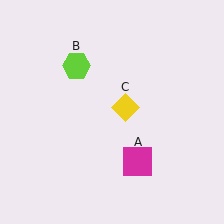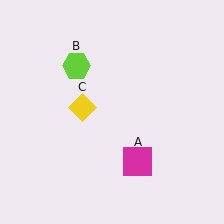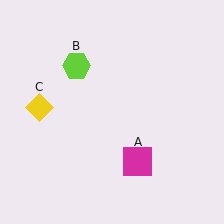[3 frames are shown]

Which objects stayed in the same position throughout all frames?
Magenta square (object A) and lime hexagon (object B) remained stationary.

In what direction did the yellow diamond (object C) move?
The yellow diamond (object C) moved left.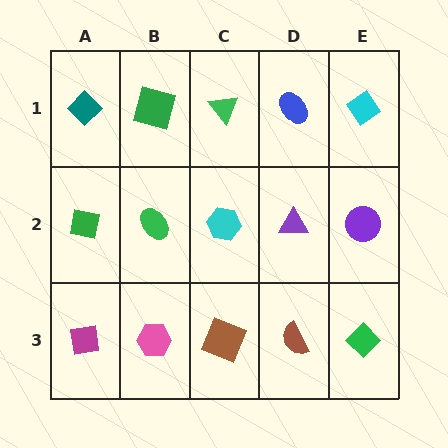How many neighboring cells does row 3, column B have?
3.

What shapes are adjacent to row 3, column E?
A purple circle (row 2, column E), a brown semicircle (row 3, column D).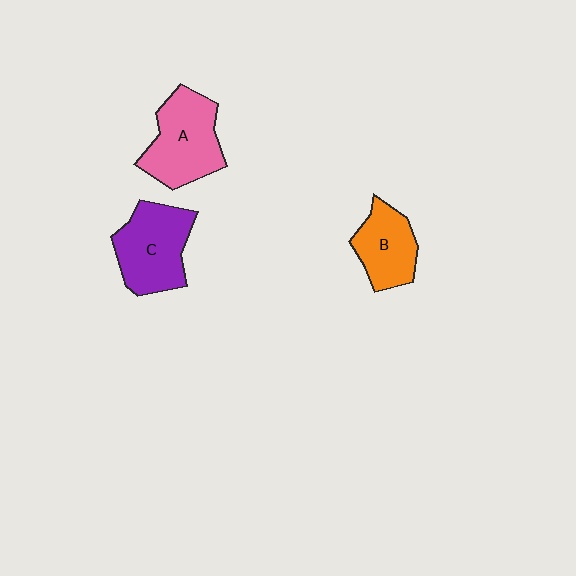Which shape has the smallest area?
Shape B (orange).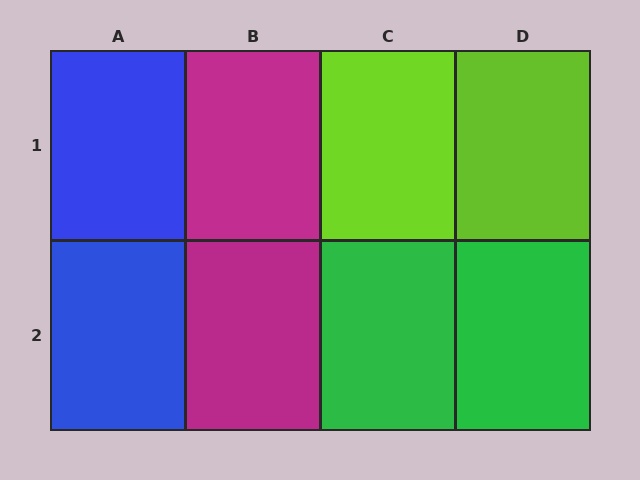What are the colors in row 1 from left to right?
Blue, magenta, lime, lime.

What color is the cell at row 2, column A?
Blue.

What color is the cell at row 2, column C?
Green.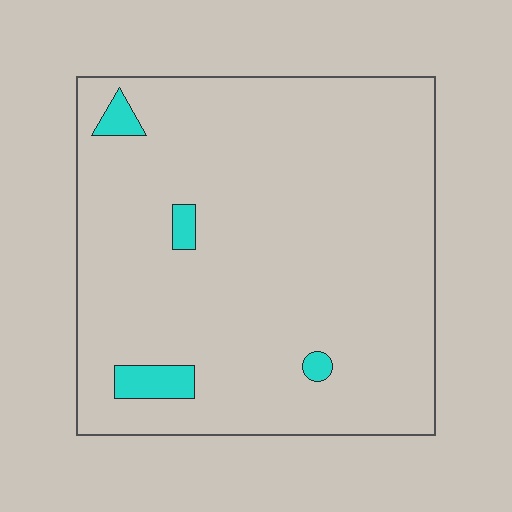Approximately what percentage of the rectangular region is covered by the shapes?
Approximately 5%.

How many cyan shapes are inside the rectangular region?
4.